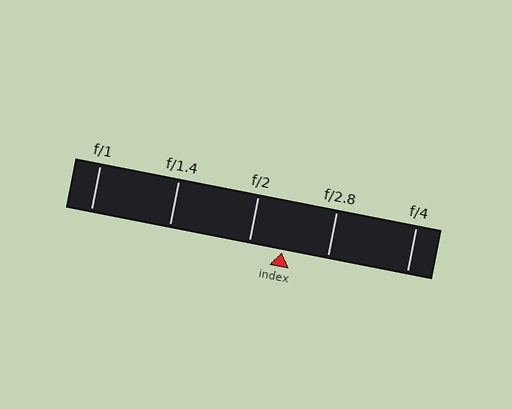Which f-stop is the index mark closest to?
The index mark is closest to f/2.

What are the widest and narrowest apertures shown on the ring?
The widest aperture shown is f/1 and the narrowest is f/4.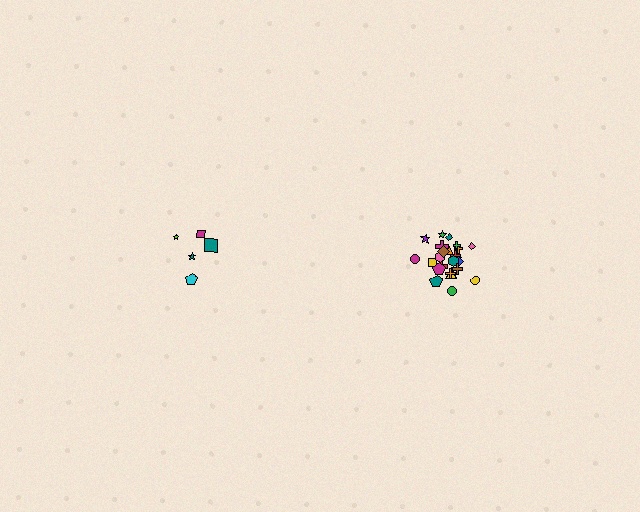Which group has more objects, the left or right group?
The right group.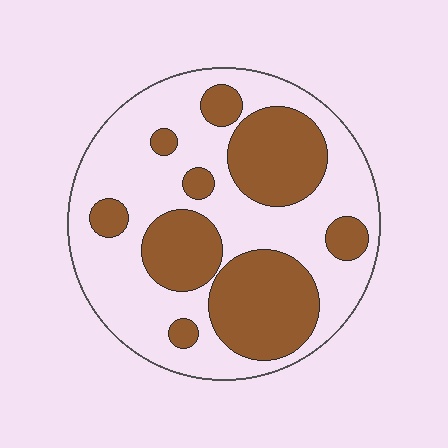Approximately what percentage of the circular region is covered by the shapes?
Approximately 40%.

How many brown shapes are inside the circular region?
9.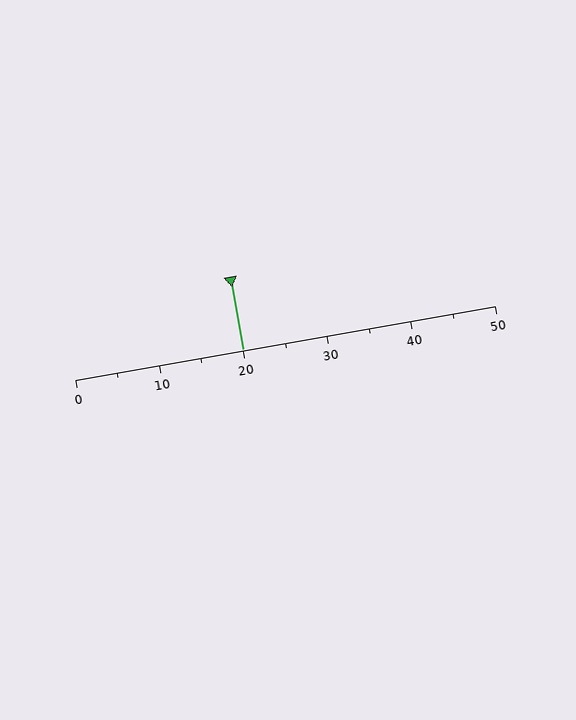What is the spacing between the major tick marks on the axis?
The major ticks are spaced 10 apart.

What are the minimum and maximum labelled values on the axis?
The axis runs from 0 to 50.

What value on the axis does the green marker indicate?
The marker indicates approximately 20.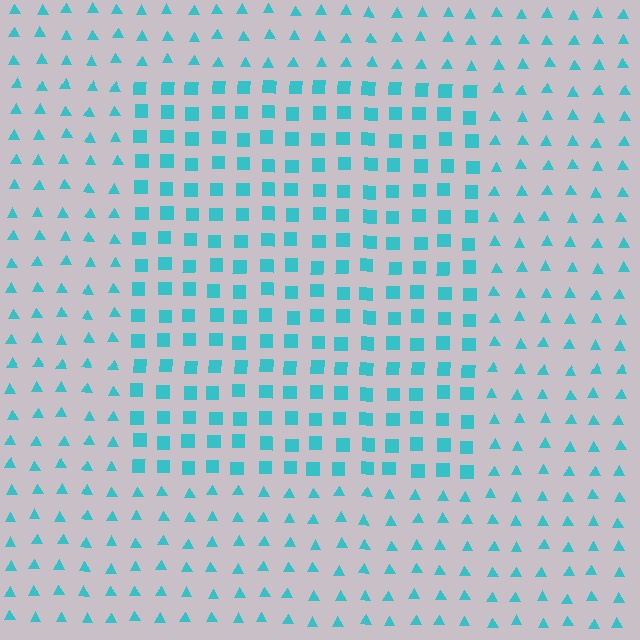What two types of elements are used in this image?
The image uses squares inside the rectangle region and triangles outside it.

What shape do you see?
I see a rectangle.